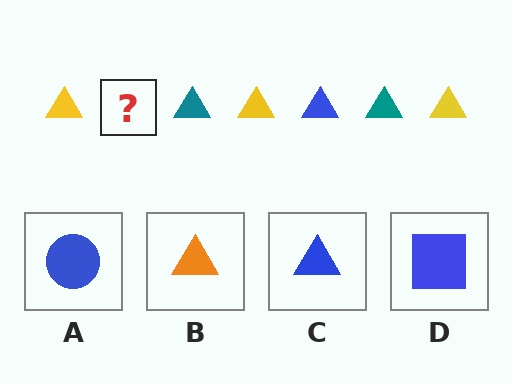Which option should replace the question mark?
Option C.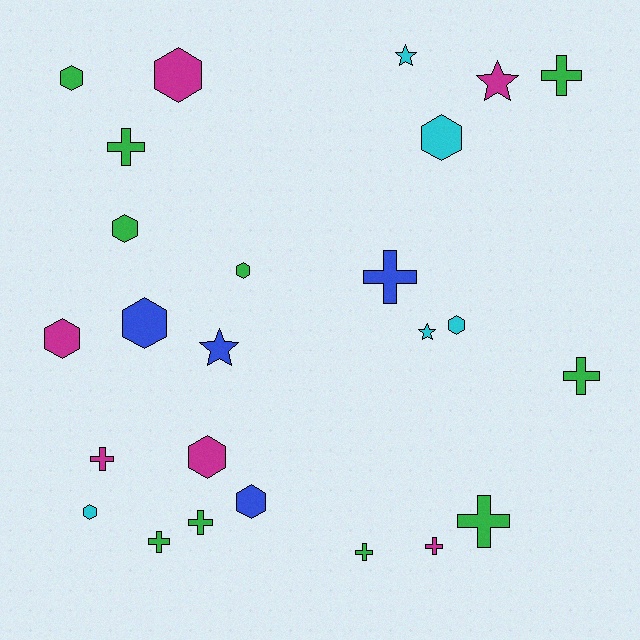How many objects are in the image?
There are 25 objects.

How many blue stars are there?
There is 1 blue star.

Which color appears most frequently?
Green, with 10 objects.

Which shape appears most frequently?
Hexagon, with 11 objects.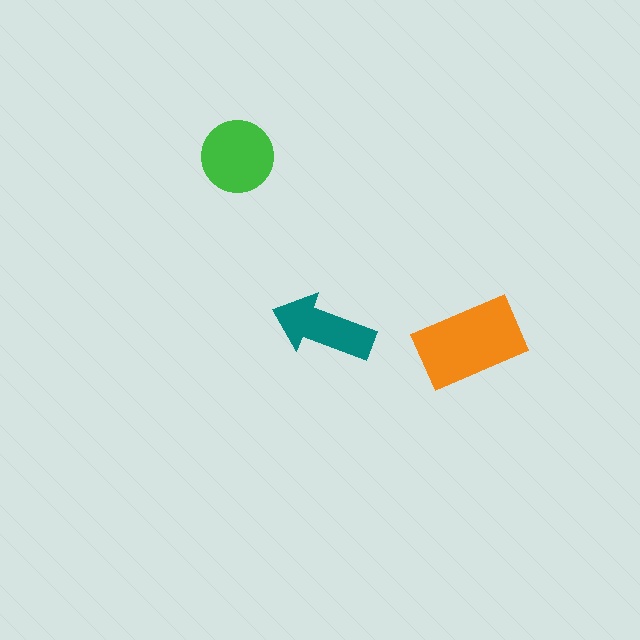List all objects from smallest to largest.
The teal arrow, the green circle, the orange rectangle.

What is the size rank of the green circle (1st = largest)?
2nd.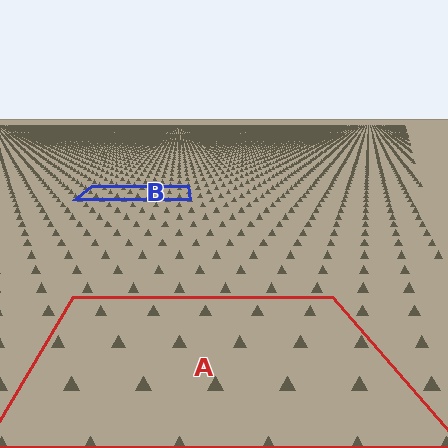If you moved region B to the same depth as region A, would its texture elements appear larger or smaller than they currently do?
They would appear larger. At a closer depth, the same texture elements are projected at a bigger on-screen size.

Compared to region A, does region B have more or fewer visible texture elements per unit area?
Region B has more texture elements per unit area — they are packed more densely because it is farther away.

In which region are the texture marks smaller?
The texture marks are smaller in region B, because it is farther away.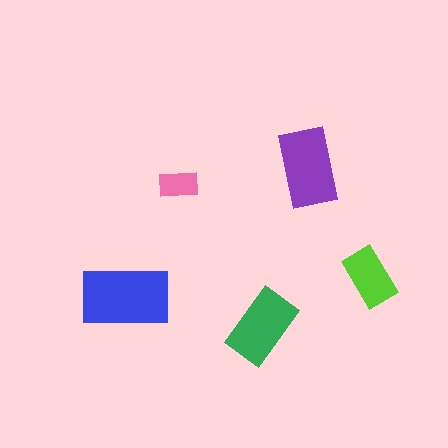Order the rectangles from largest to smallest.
the blue one, the purple one, the green one, the lime one, the pink one.